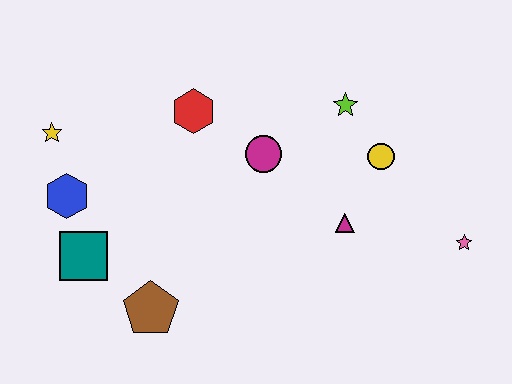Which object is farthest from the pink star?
The yellow star is farthest from the pink star.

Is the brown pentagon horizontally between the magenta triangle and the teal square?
Yes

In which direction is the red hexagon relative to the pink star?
The red hexagon is to the left of the pink star.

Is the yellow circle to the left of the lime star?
No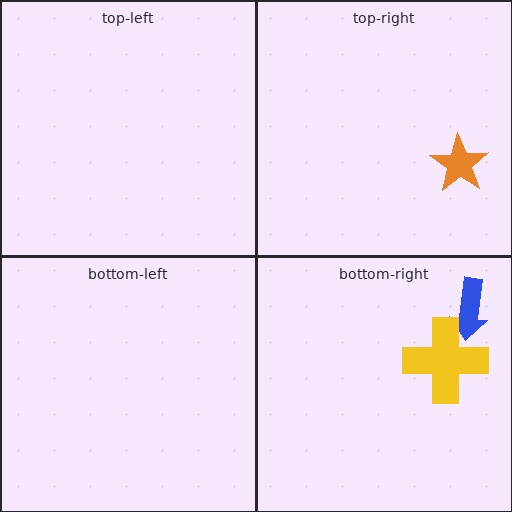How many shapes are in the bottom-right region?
2.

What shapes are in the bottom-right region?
The blue arrow, the yellow cross.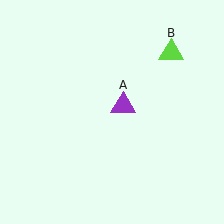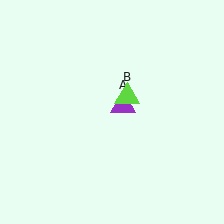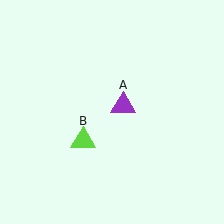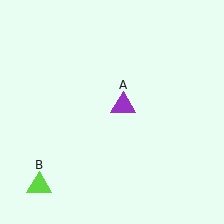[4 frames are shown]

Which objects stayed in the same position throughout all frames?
Purple triangle (object A) remained stationary.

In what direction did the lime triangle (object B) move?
The lime triangle (object B) moved down and to the left.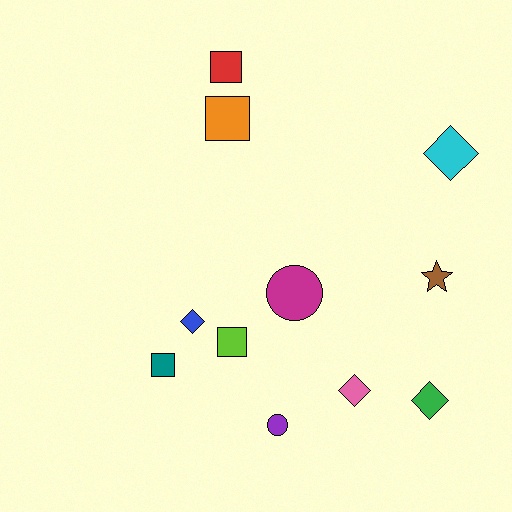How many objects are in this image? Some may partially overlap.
There are 11 objects.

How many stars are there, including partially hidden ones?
There is 1 star.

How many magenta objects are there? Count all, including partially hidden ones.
There is 1 magenta object.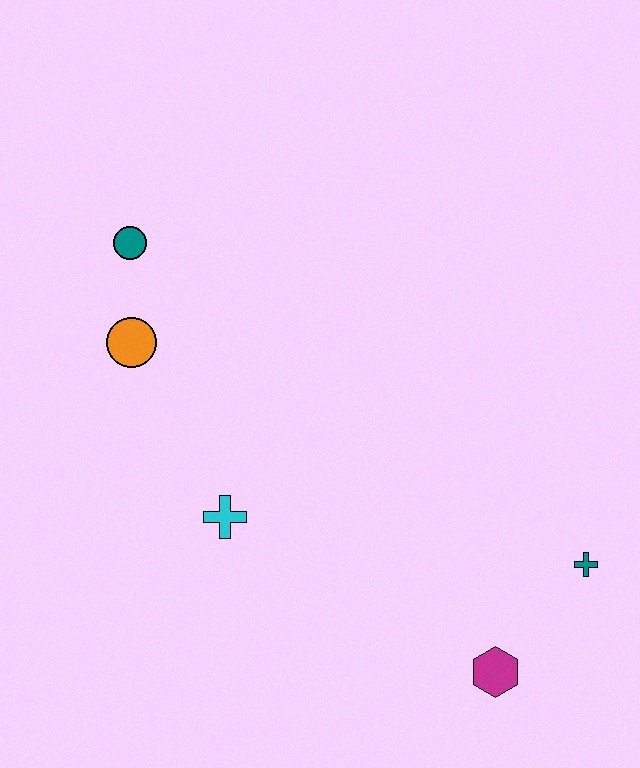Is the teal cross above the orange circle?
No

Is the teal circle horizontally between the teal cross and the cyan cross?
No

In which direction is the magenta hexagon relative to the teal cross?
The magenta hexagon is below the teal cross.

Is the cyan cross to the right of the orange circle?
Yes